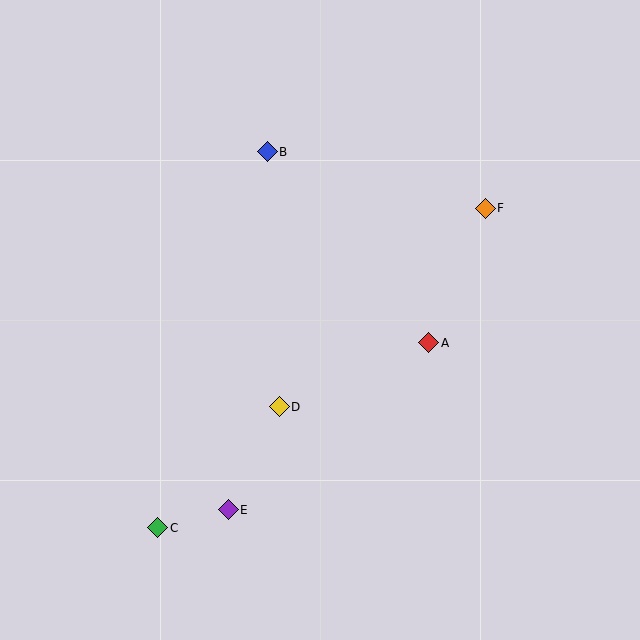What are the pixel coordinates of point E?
Point E is at (228, 510).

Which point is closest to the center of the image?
Point D at (279, 407) is closest to the center.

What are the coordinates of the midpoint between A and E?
The midpoint between A and E is at (329, 426).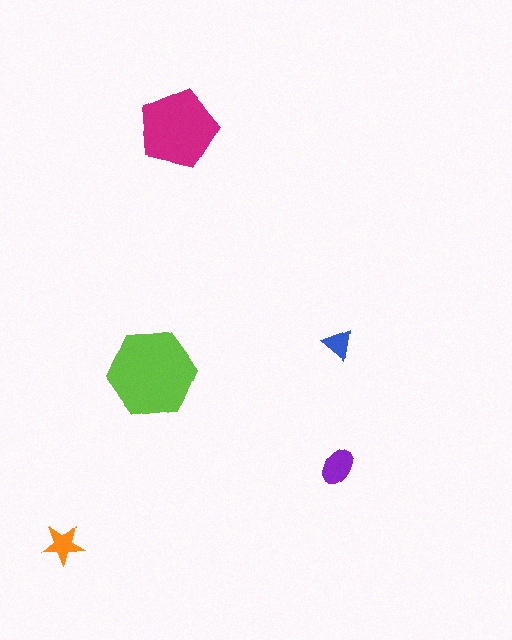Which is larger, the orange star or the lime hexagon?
The lime hexagon.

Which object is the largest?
The lime hexagon.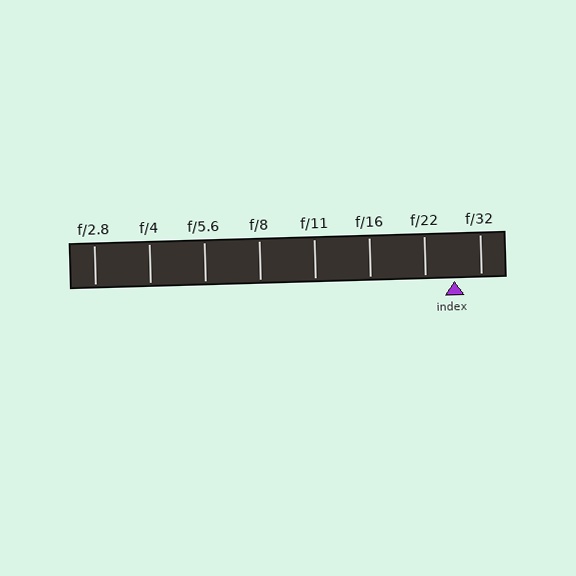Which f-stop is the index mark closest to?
The index mark is closest to f/32.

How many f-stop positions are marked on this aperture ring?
There are 8 f-stop positions marked.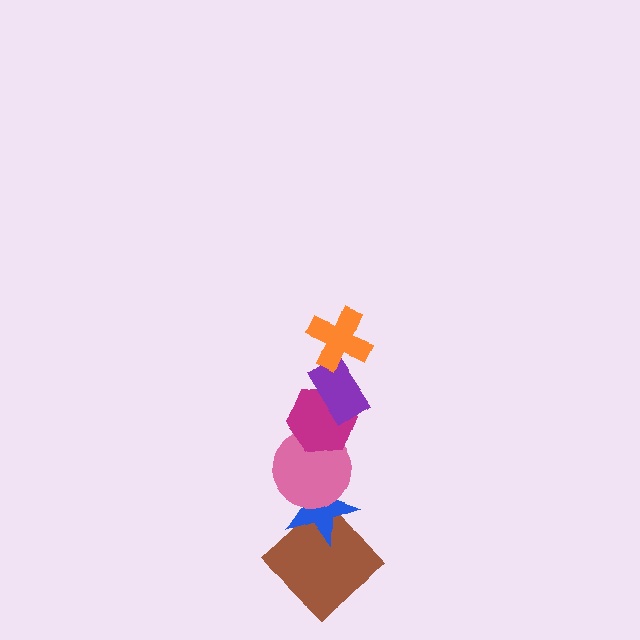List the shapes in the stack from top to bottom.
From top to bottom: the orange cross, the purple rectangle, the magenta hexagon, the pink circle, the blue star, the brown diamond.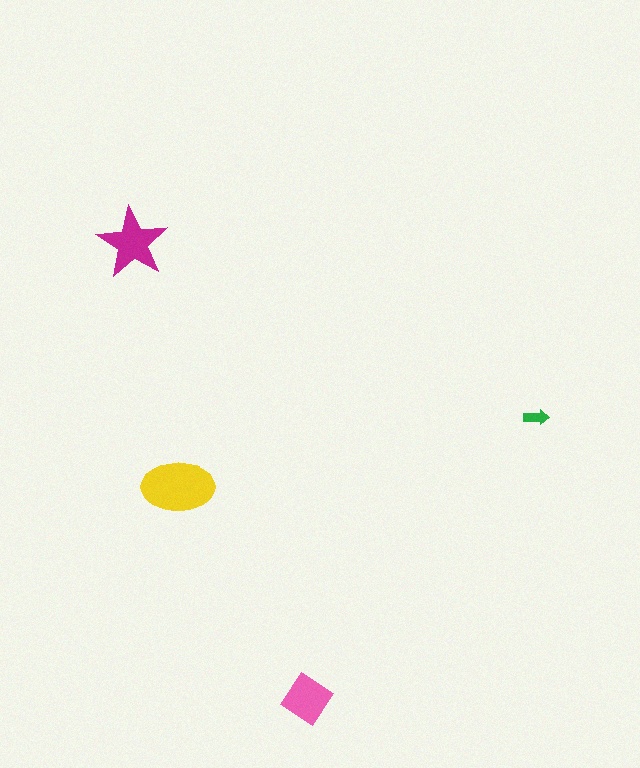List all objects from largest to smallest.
The yellow ellipse, the magenta star, the pink diamond, the green arrow.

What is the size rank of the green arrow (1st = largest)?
4th.